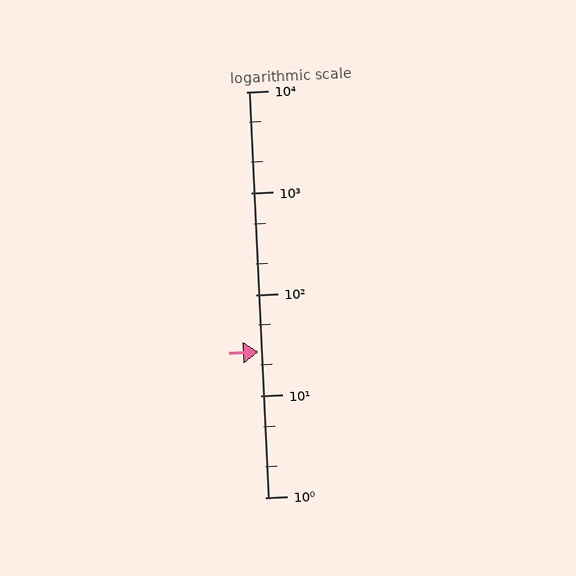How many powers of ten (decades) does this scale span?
The scale spans 4 decades, from 1 to 10000.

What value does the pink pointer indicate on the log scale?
The pointer indicates approximately 27.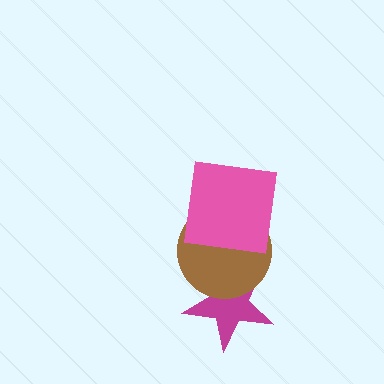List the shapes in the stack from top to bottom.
From top to bottom: the pink square, the brown circle, the magenta star.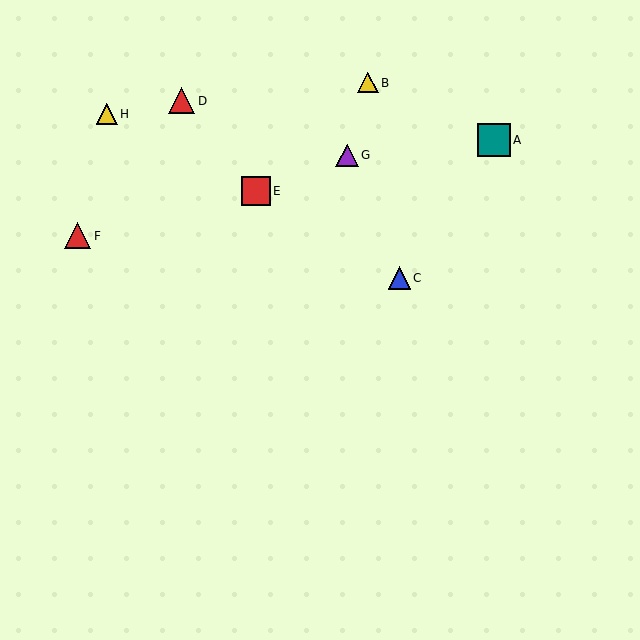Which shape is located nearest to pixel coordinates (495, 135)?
The teal square (labeled A) at (494, 140) is nearest to that location.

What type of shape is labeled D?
Shape D is a red triangle.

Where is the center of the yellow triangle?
The center of the yellow triangle is at (107, 114).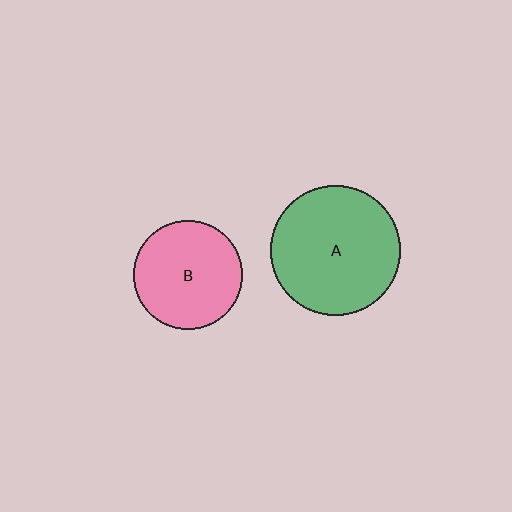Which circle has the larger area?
Circle A (green).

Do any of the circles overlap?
No, none of the circles overlap.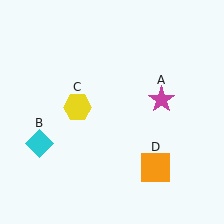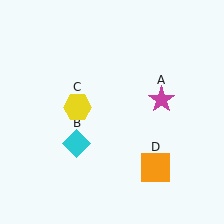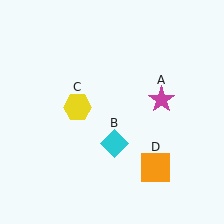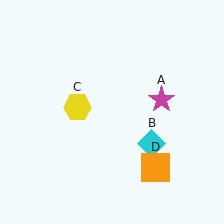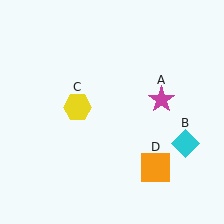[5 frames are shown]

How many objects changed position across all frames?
1 object changed position: cyan diamond (object B).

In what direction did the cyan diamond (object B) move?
The cyan diamond (object B) moved right.